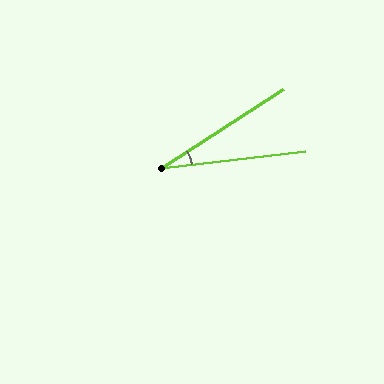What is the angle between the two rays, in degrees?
Approximately 26 degrees.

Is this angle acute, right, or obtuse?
It is acute.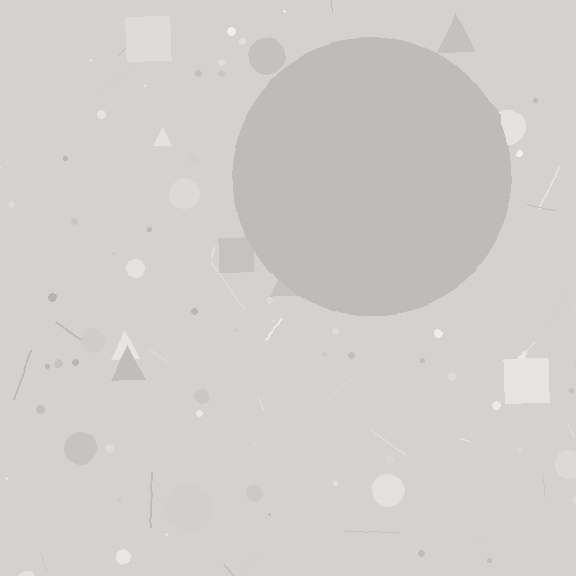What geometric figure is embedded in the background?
A circle is embedded in the background.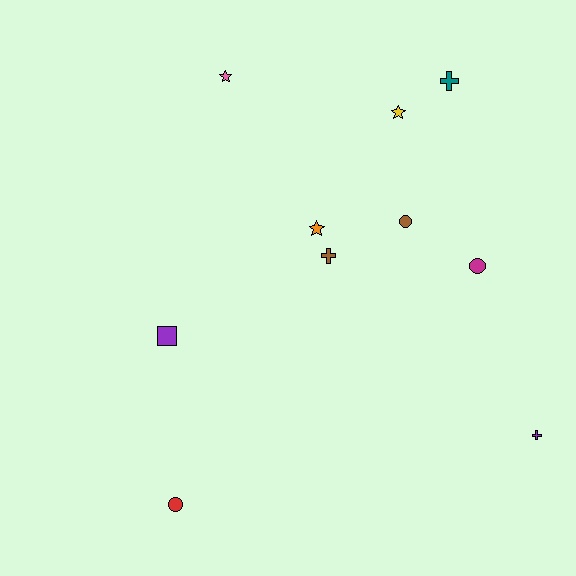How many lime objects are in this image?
There are no lime objects.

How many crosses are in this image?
There are 3 crosses.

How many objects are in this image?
There are 10 objects.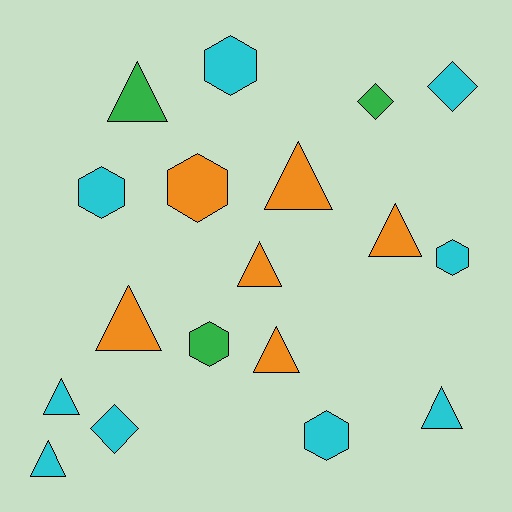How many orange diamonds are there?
There are no orange diamonds.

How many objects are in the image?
There are 18 objects.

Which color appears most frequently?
Cyan, with 9 objects.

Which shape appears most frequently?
Triangle, with 9 objects.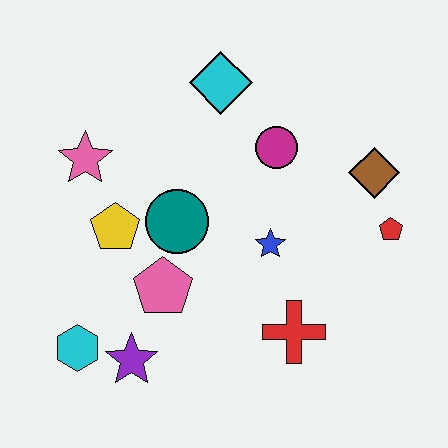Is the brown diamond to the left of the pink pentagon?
No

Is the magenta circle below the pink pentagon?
No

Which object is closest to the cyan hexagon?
The purple star is closest to the cyan hexagon.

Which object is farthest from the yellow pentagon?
The red pentagon is farthest from the yellow pentagon.